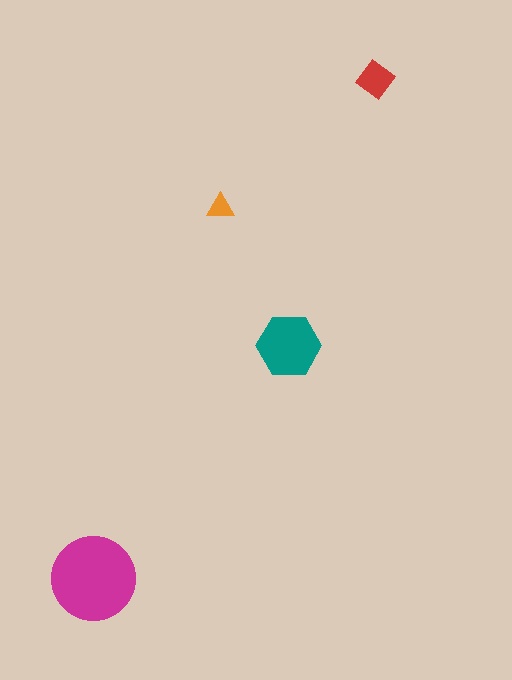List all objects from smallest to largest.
The orange triangle, the red diamond, the teal hexagon, the magenta circle.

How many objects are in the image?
There are 4 objects in the image.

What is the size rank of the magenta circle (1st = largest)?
1st.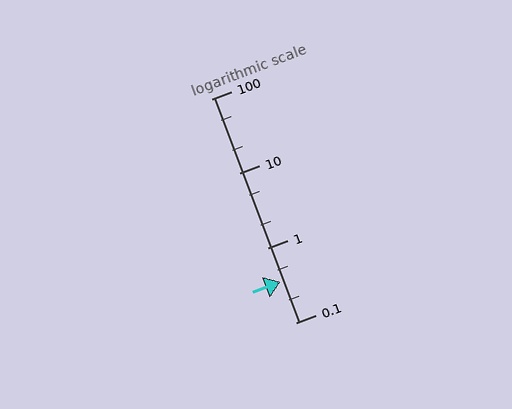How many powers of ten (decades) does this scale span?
The scale spans 3 decades, from 0.1 to 100.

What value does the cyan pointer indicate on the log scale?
The pointer indicates approximately 0.35.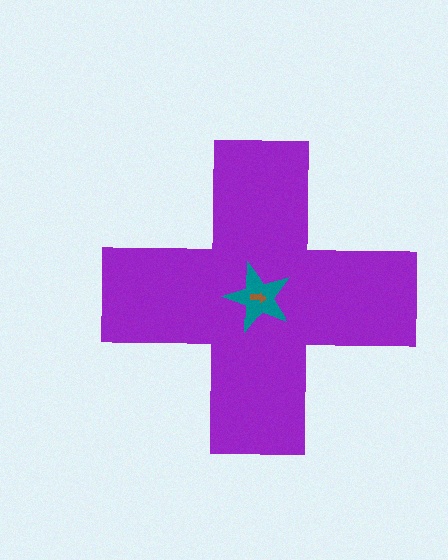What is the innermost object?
The brown arrow.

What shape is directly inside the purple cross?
The teal star.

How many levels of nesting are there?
3.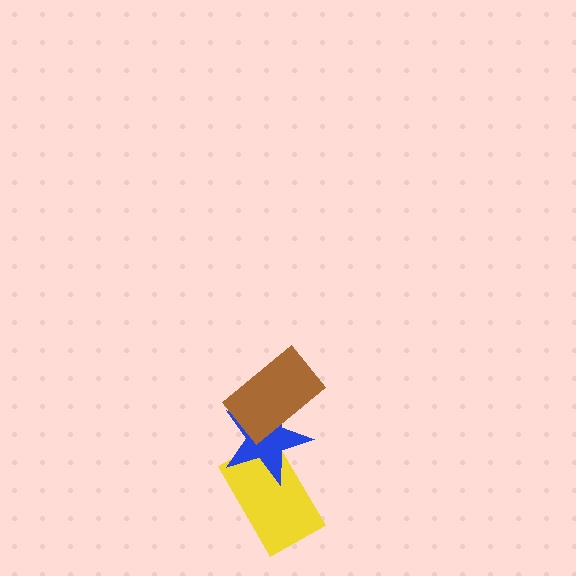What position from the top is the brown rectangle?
The brown rectangle is 1st from the top.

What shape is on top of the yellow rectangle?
The blue star is on top of the yellow rectangle.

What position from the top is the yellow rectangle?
The yellow rectangle is 3rd from the top.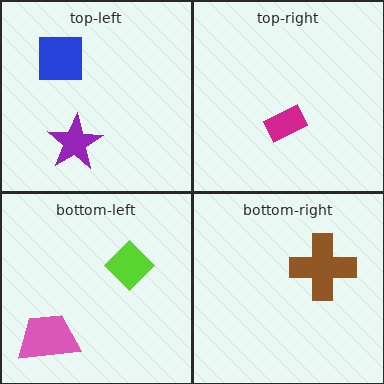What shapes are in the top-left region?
The purple star, the blue square.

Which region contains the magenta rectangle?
The top-right region.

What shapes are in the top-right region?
The magenta rectangle.